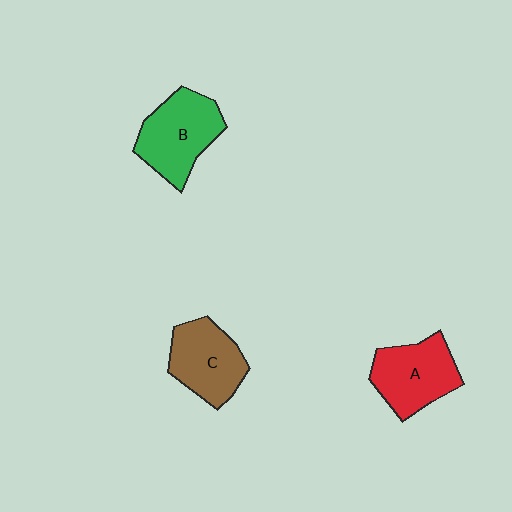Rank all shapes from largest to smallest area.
From largest to smallest: B (green), A (red), C (brown).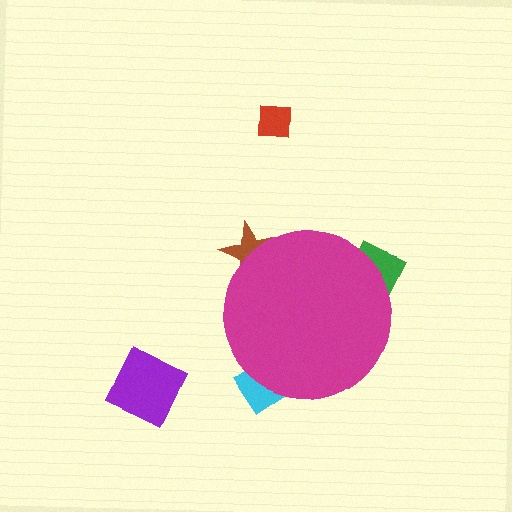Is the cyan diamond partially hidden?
Yes, the cyan diamond is partially hidden behind the magenta circle.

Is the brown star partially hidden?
Yes, the brown star is partially hidden behind the magenta circle.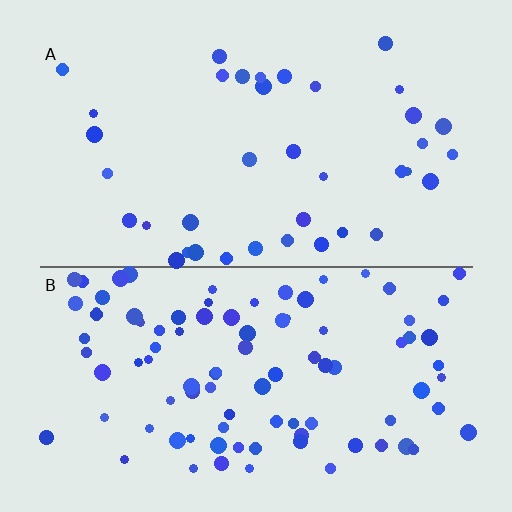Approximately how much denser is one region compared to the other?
Approximately 2.5× — region B over region A.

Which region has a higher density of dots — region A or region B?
B (the bottom).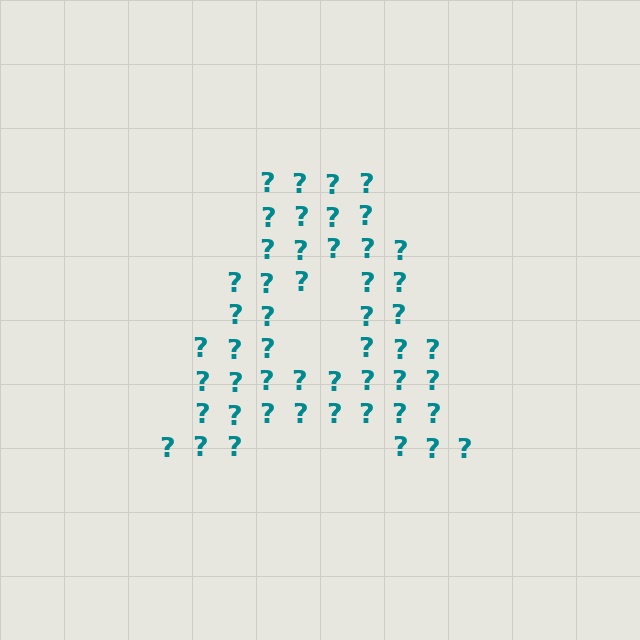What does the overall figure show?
The overall figure shows the letter A.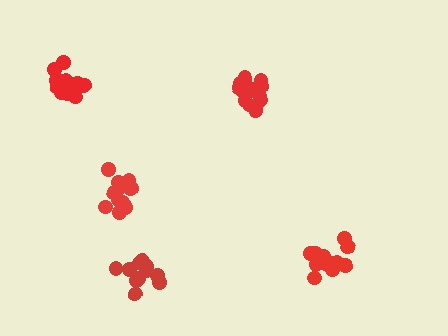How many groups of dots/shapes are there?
There are 5 groups.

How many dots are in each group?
Group 1: 11 dots, Group 2: 13 dots, Group 3: 15 dots, Group 4: 15 dots, Group 5: 15 dots (69 total).